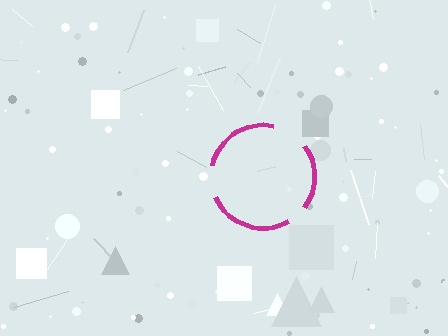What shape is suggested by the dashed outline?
The dashed outline suggests a circle.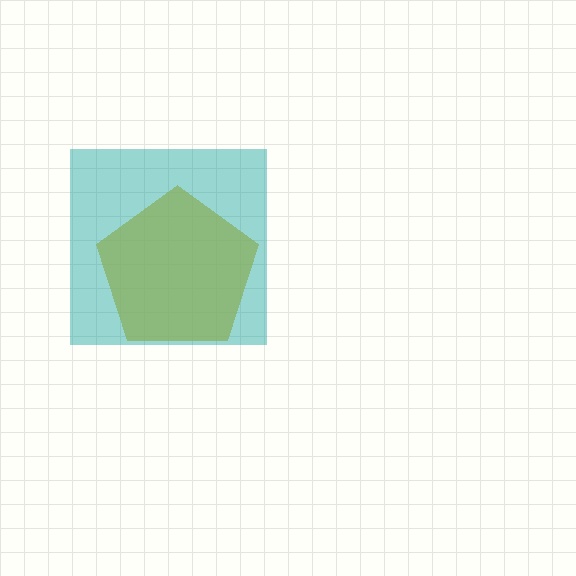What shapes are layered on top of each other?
The layered shapes are: a yellow pentagon, a teal square.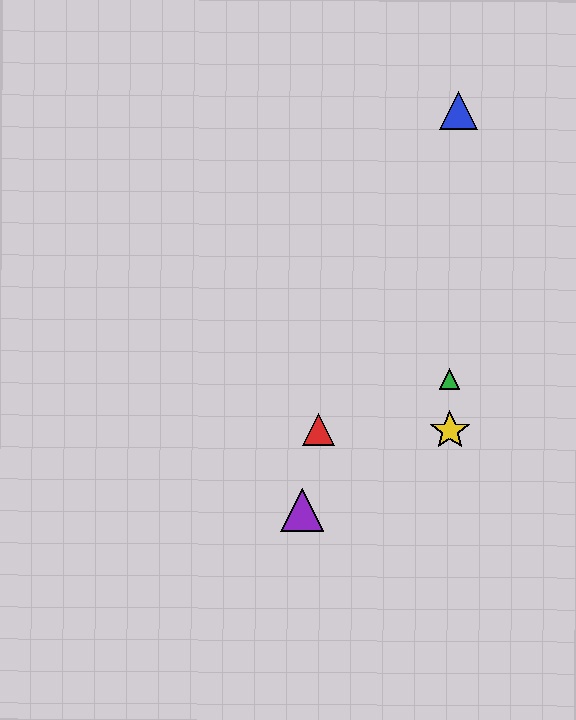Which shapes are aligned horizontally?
The red triangle, the yellow star are aligned horizontally.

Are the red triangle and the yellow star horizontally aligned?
Yes, both are at y≈430.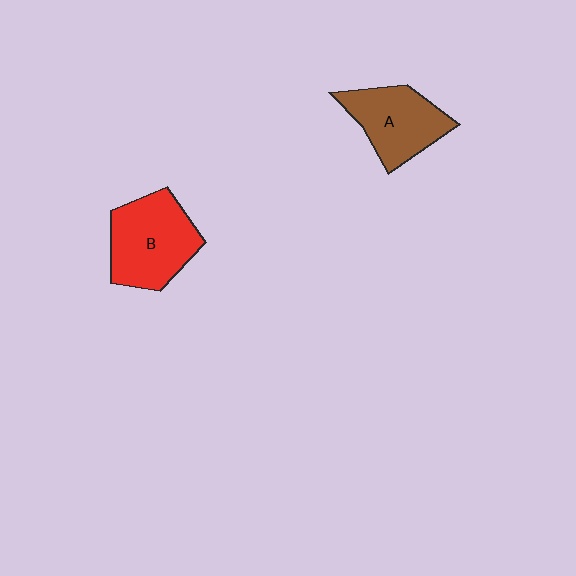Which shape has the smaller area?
Shape A (brown).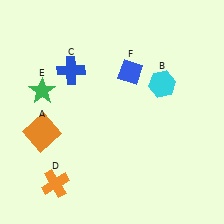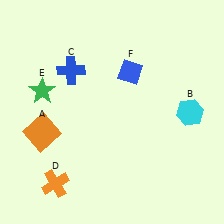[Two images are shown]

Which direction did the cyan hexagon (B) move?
The cyan hexagon (B) moved down.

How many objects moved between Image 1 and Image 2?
1 object moved between the two images.